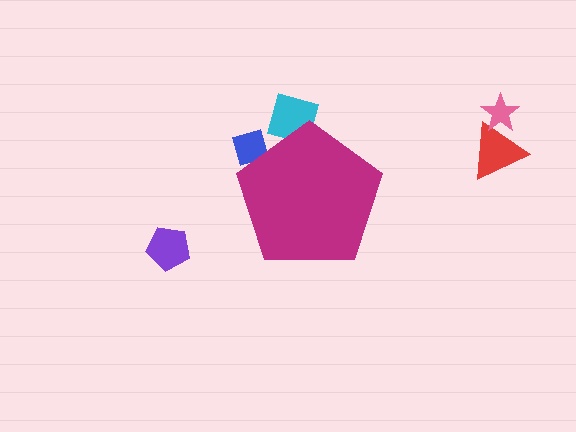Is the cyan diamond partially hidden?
Yes, the cyan diamond is partially hidden behind the magenta pentagon.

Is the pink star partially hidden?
No, the pink star is fully visible.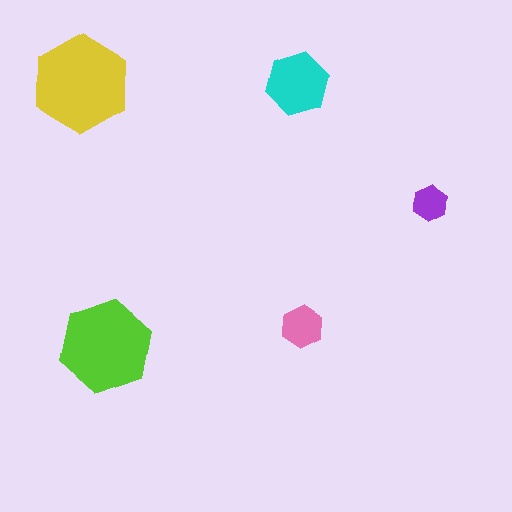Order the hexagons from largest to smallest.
the yellow one, the lime one, the cyan one, the pink one, the purple one.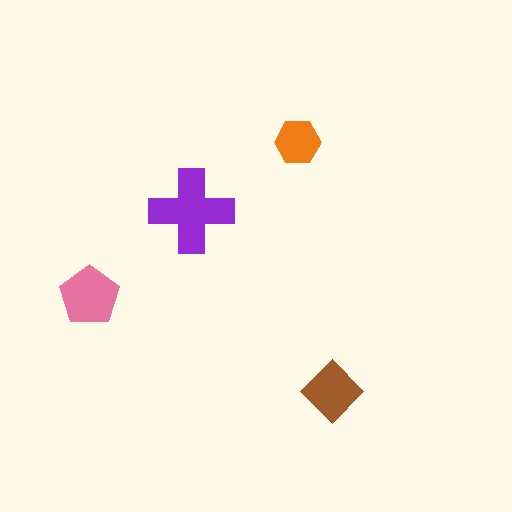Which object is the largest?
The purple cross.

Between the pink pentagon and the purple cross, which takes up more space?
The purple cross.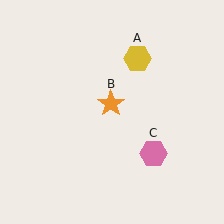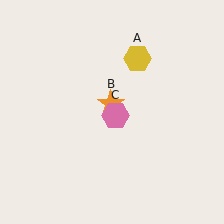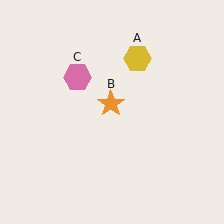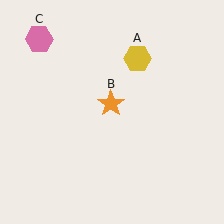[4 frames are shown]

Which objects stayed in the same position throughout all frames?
Yellow hexagon (object A) and orange star (object B) remained stationary.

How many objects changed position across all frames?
1 object changed position: pink hexagon (object C).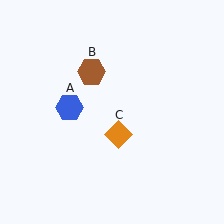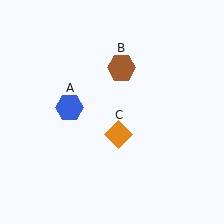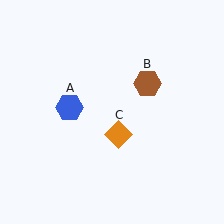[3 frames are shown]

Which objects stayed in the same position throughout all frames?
Blue hexagon (object A) and orange diamond (object C) remained stationary.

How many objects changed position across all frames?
1 object changed position: brown hexagon (object B).